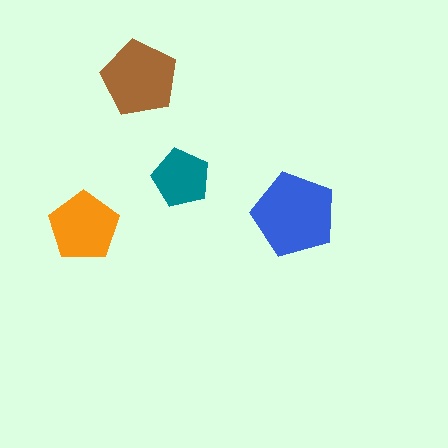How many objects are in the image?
There are 4 objects in the image.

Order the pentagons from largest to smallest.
the blue one, the brown one, the orange one, the teal one.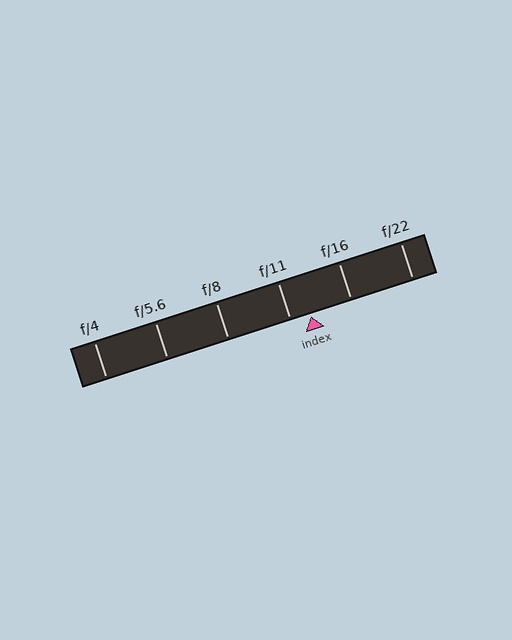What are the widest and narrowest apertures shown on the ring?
The widest aperture shown is f/4 and the narrowest is f/22.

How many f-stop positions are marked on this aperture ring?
There are 6 f-stop positions marked.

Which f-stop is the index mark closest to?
The index mark is closest to f/11.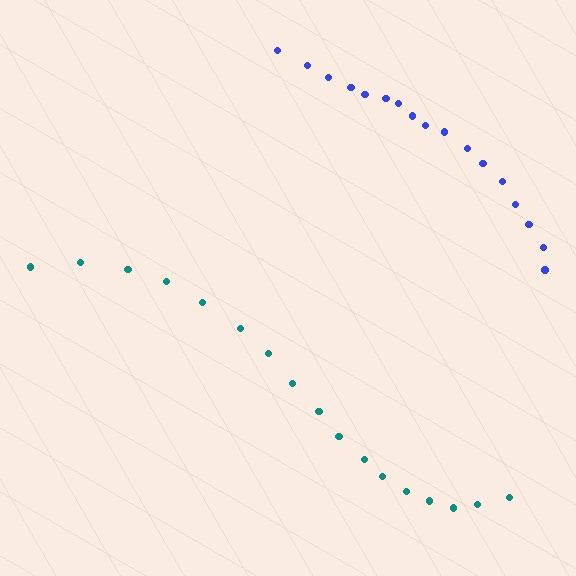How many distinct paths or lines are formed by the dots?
There are 2 distinct paths.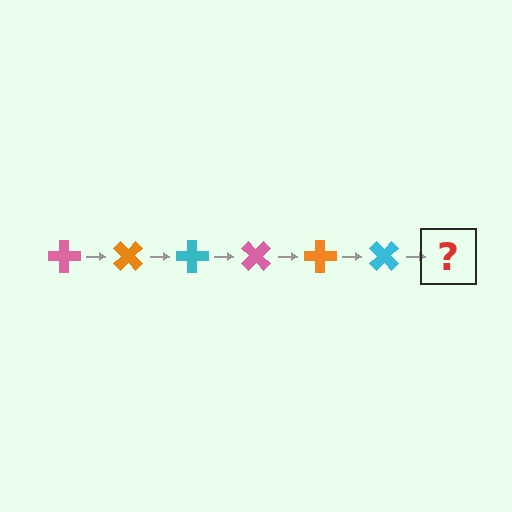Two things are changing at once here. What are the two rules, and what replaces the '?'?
The two rules are that it rotates 45 degrees each step and the color cycles through pink, orange, and cyan. The '?' should be a pink cross, rotated 270 degrees from the start.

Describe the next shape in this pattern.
It should be a pink cross, rotated 270 degrees from the start.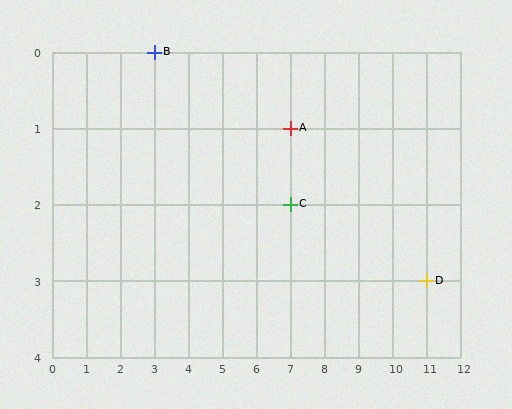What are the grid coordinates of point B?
Point B is at grid coordinates (3, 0).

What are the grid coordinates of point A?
Point A is at grid coordinates (7, 1).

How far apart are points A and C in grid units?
Points A and C are 1 row apart.